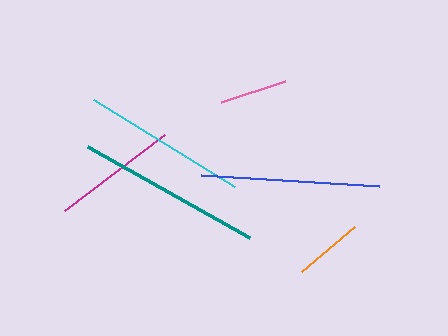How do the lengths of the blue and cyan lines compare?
The blue and cyan lines are approximately the same length.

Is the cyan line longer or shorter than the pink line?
The cyan line is longer than the pink line.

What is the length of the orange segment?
The orange segment is approximately 70 pixels long.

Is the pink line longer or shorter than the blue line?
The blue line is longer than the pink line.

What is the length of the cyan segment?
The cyan segment is approximately 166 pixels long.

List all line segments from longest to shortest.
From longest to shortest: teal, blue, cyan, magenta, orange, pink.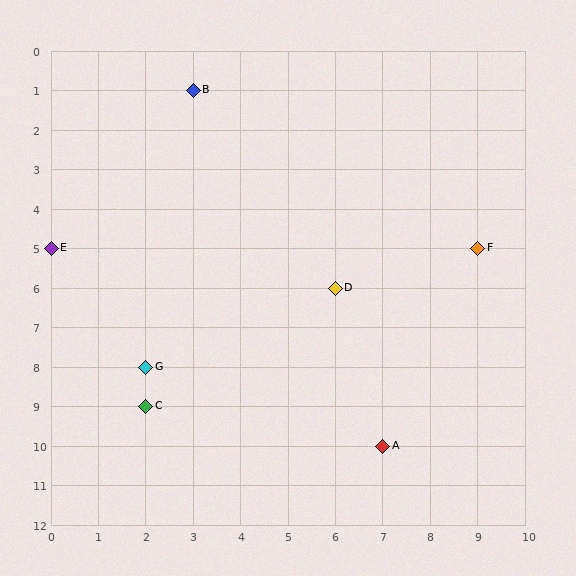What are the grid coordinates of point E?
Point E is at grid coordinates (0, 5).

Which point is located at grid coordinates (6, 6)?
Point D is at (6, 6).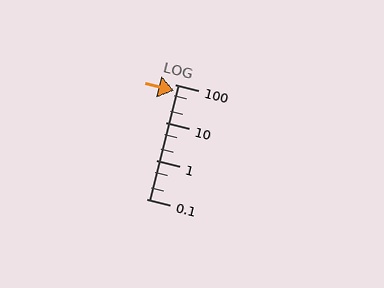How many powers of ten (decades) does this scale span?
The scale spans 3 decades, from 0.1 to 100.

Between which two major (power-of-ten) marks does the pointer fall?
The pointer is between 10 and 100.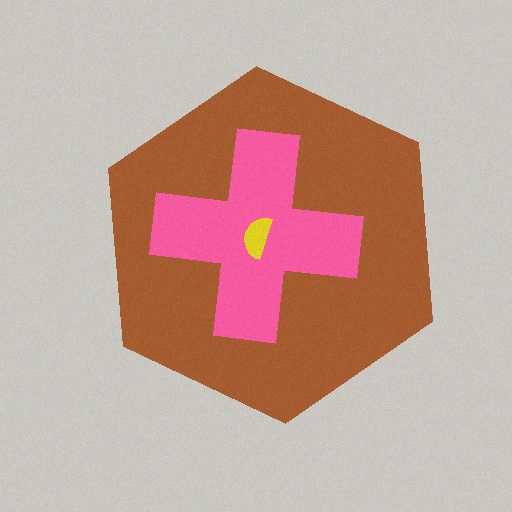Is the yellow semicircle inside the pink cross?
Yes.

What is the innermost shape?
The yellow semicircle.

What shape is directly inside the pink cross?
The yellow semicircle.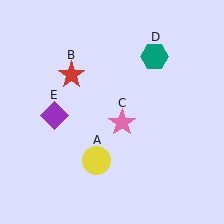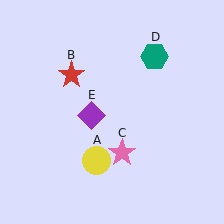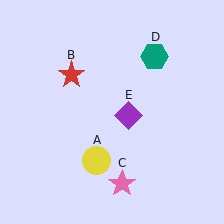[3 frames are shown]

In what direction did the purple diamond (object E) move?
The purple diamond (object E) moved right.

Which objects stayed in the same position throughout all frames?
Yellow circle (object A) and red star (object B) and teal hexagon (object D) remained stationary.